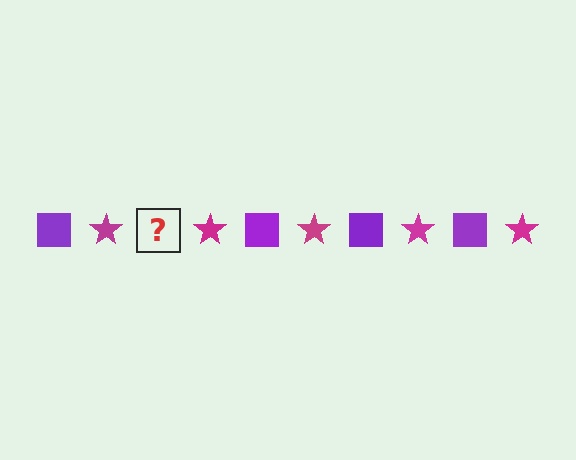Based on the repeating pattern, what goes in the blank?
The blank should be a purple square.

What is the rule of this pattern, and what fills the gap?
The rule is that the pattern alternates between purple square and magenta star. The gap should be filled with a purple square.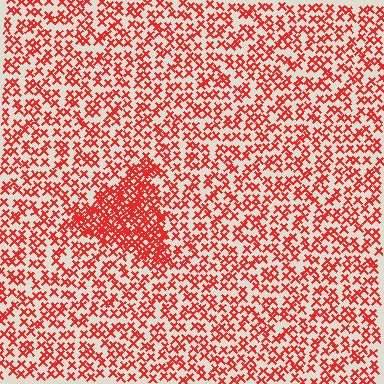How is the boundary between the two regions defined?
The boundary is defined by a change in element density (approximately 2.3x ratio). All elements are the same color, size, and shape.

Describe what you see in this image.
The image contains small red elements arranged at two different densities. A triangle-shaped region is visible where the elements are more densely packed than the surrounding area.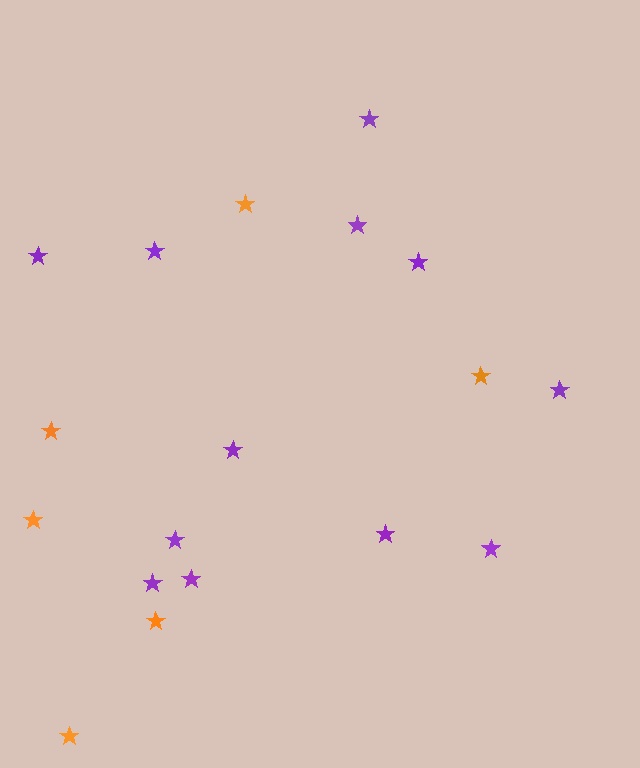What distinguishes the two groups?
There are 2 groups: one group of orange stars (6) and one group of purple stars (12).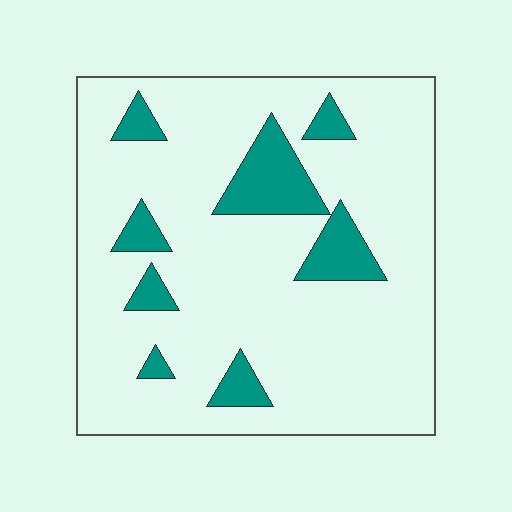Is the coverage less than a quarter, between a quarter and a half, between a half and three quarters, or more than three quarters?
Less than a quarter.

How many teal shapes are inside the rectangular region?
8.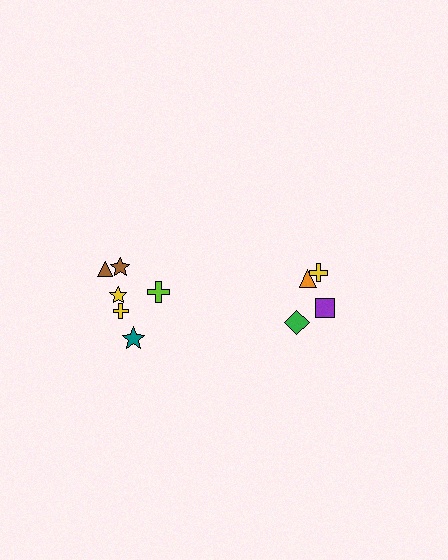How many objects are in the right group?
There are 4 objects.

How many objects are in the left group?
There are 6 objects.